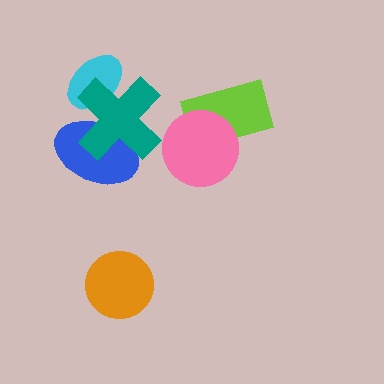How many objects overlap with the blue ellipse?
1 object overlaps with the blue ellipse.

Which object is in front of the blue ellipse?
The teal cross is in front of the blue ellipse.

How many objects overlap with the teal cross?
2 objects overlap with the teal cross.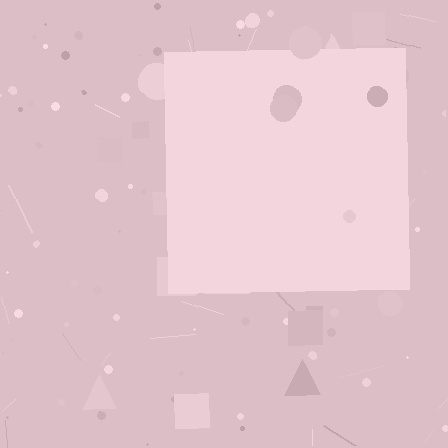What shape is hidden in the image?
A square is hidden in the image.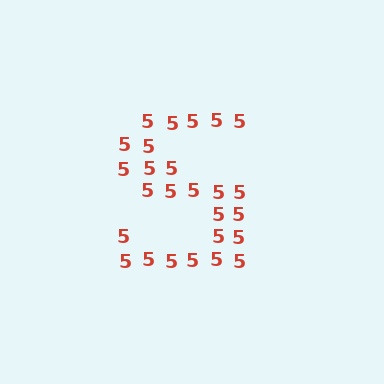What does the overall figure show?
The overall figure shows the letter S.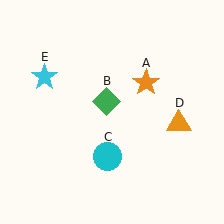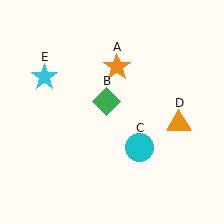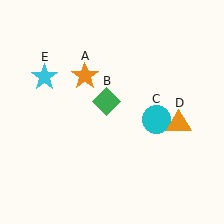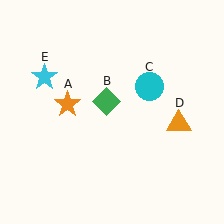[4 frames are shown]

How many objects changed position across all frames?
2 objects changed position: orange star (object A), cyan circle (object C).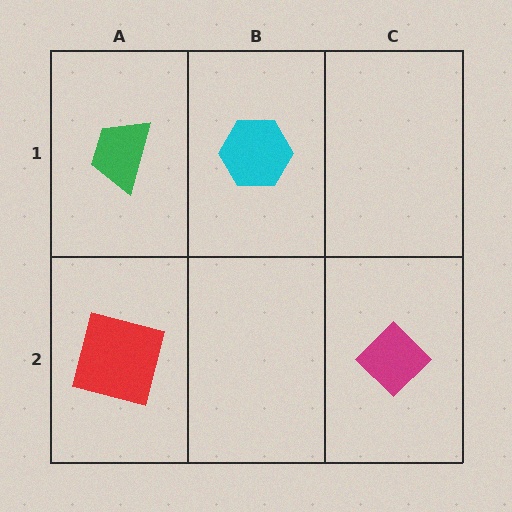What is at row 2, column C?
A magenta diamond.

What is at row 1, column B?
A cyan hexagon.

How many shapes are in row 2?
2 shapes.